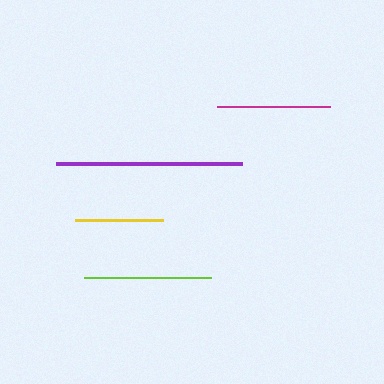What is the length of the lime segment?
The lime segment is approximately 128 pixels long.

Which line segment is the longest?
The purple line is the longest at approximately 187 pixels.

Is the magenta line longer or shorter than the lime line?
The lime line is longer than the magenta line.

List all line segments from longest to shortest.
From longest to shortest: purple, lime, magenta, yellow.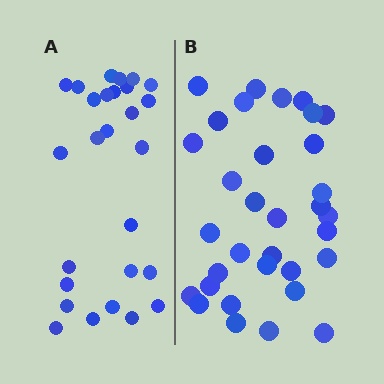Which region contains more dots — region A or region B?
Region B (the right region) has more dots.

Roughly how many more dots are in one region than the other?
Region B has about 6 more dots than region A.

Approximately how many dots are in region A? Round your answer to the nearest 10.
About 30 dots. (The exact count is 27, which rounds to 30.)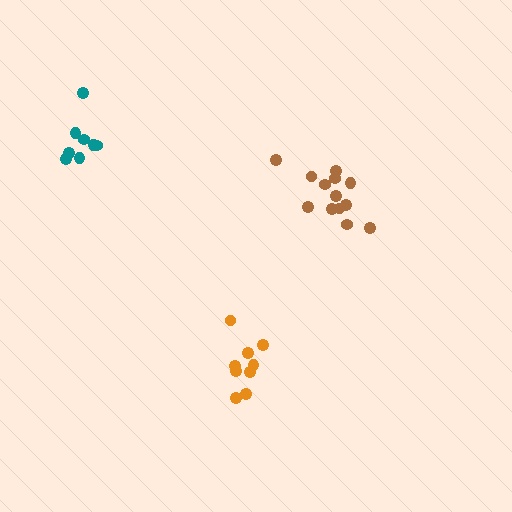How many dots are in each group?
Group 1: 13 dots, Group 2: 9 dots, Group 3: 8 dots (30 total).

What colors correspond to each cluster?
The clusters are colored: brown, orange, teal.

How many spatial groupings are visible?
There are 3 spatial groupings.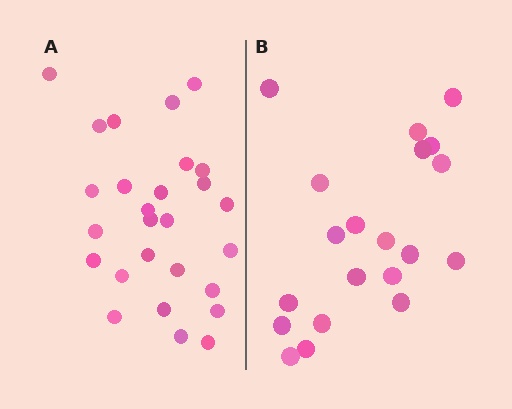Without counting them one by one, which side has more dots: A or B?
Region A (the left region) has more dots.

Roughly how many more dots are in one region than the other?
Region A has roughly 8 or so more dots than region B.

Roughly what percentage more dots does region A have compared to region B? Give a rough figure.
About 35% more.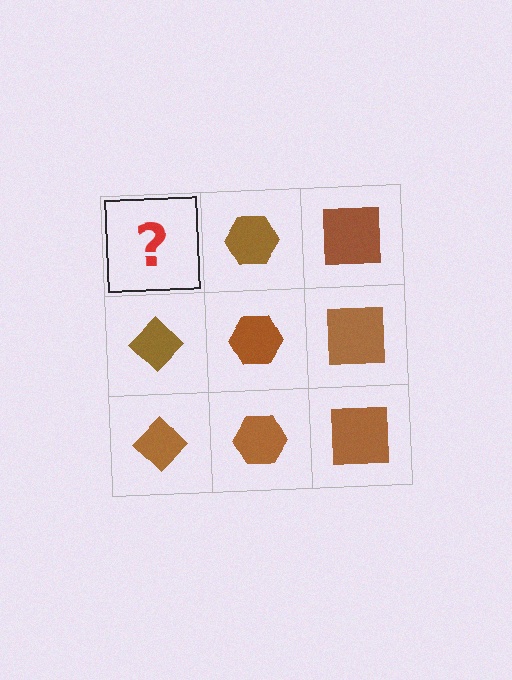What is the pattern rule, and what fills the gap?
The rule is that each column has a consistent shape. The gap should be filled with a brown diamond.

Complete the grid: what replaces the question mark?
The question mark should be replaced with a brown diamond.